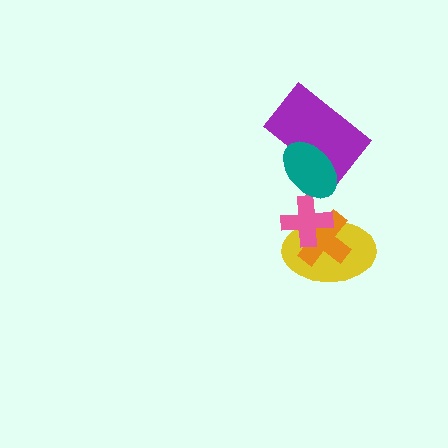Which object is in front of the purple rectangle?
The teal ellipse is in front of the purple rectangle.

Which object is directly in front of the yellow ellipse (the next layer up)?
The orange cross is directly in front of the yellow ellipse.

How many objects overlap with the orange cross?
2 objects overlap with the orange cross.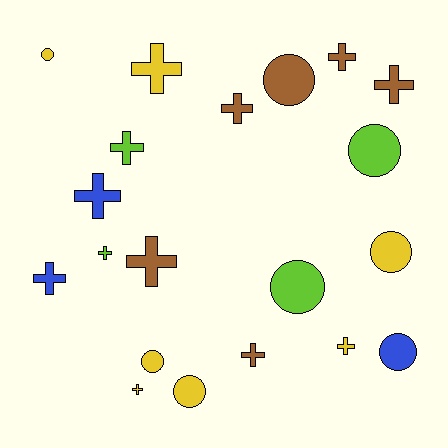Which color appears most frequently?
Yellow, with 7 objects.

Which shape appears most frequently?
Cross, with 12 objects.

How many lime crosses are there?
There are 2 lime crosses.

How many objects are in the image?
There are 20 objects.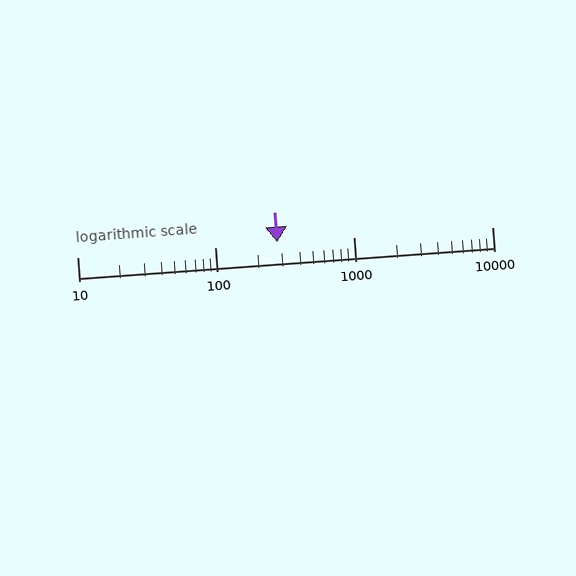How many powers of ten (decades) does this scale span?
The scale spans 3 decades, from 10 to 10000.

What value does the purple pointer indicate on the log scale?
The pointer indicates approximately 280.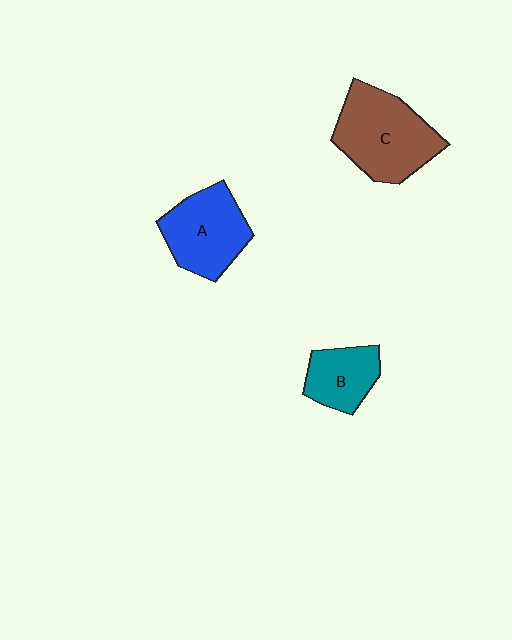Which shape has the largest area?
Shape C (brown).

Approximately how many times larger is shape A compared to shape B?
Approximately 1.5 times.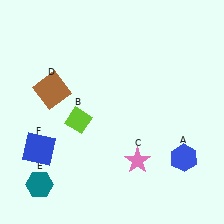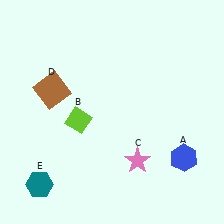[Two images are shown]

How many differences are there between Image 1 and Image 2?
There is 1 difference between the two images.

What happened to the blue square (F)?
The blue square (F) was removed in Image 2. It was in the bottom-left area of Image 1.